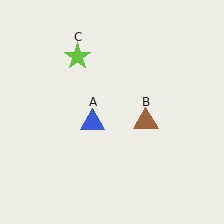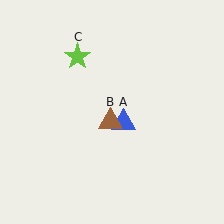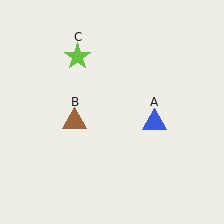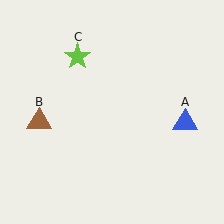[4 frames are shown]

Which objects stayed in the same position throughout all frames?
Lime star (object C) remained stationary.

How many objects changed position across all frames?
2 objects changed position: blue triangle (object A), brown triangle (object B).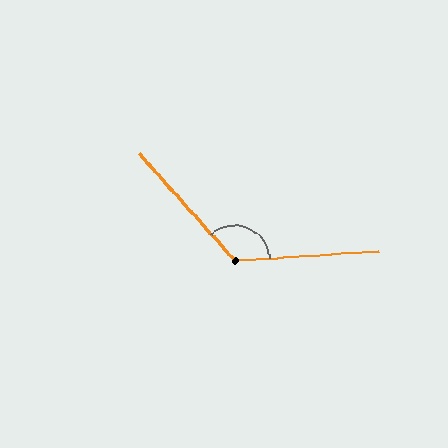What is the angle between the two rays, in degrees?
Approximately 128 degrees.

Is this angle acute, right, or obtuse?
It is obtuse.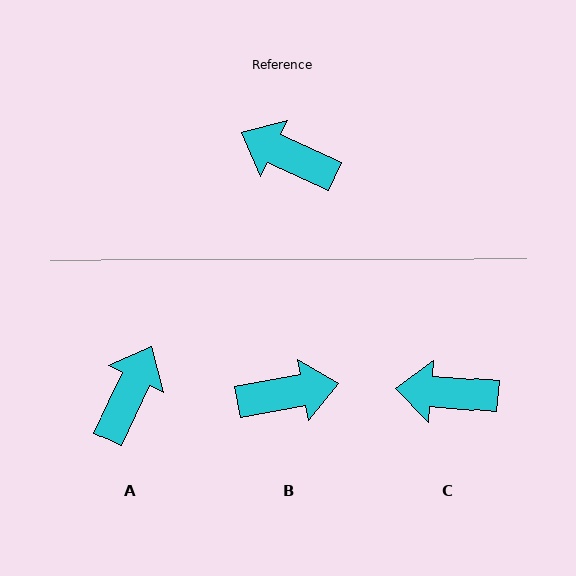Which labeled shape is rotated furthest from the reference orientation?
B, about 144 degrees away.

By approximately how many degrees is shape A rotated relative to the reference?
Approximately 90 degrees clockwise.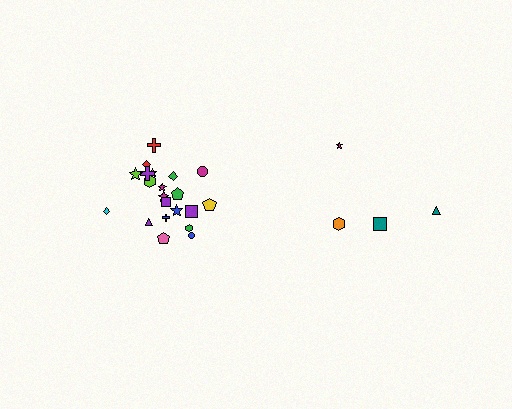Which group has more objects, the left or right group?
The left group.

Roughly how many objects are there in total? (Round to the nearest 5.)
Roughly 25 objects in total.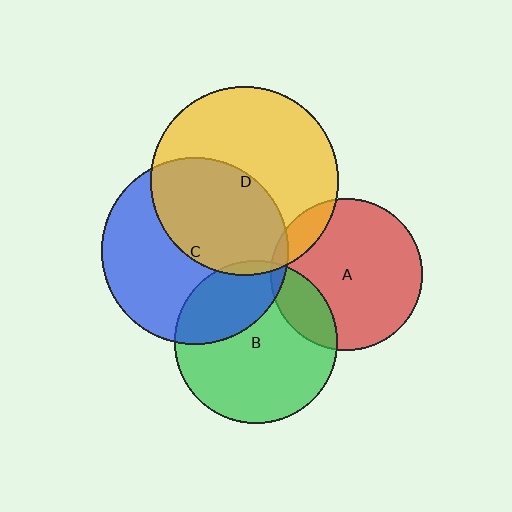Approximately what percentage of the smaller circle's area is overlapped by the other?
Approximately 30%.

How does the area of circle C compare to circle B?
Approximately 1.3 times.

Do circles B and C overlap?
Yes.